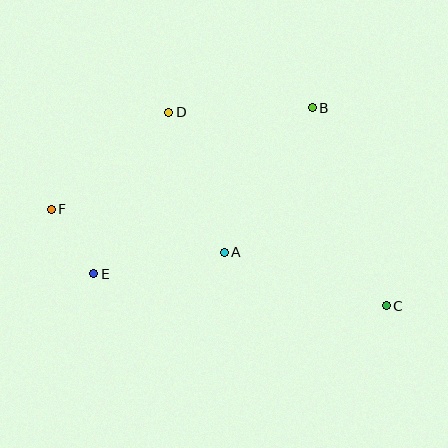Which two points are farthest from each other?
Points C and F are farthest from each other.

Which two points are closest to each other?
Points E and F are closest to each other.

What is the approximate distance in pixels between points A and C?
The distance between A and C is approximately 171 pixels.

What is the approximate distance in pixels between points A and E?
The distance between A and E is approximately 132 pixels.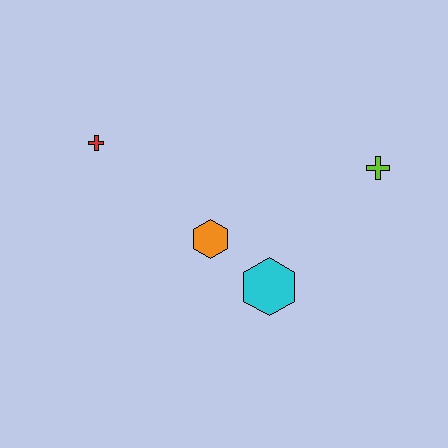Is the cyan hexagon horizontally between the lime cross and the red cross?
Yes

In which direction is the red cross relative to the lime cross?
The red cross is to the left of the lime cross.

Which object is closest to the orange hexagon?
The cyan hexagon is closest to the orange hexagon.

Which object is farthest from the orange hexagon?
The lime cross is farthest from the orange hexagon.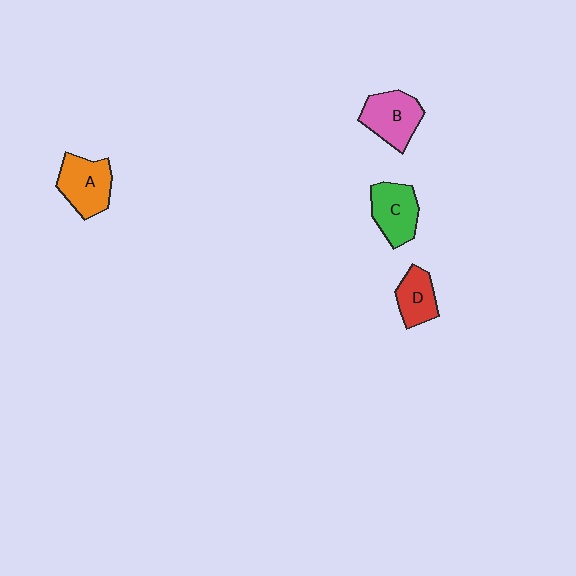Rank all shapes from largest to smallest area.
From largest to smallest: A (orange), B (pink), C (green), D (red).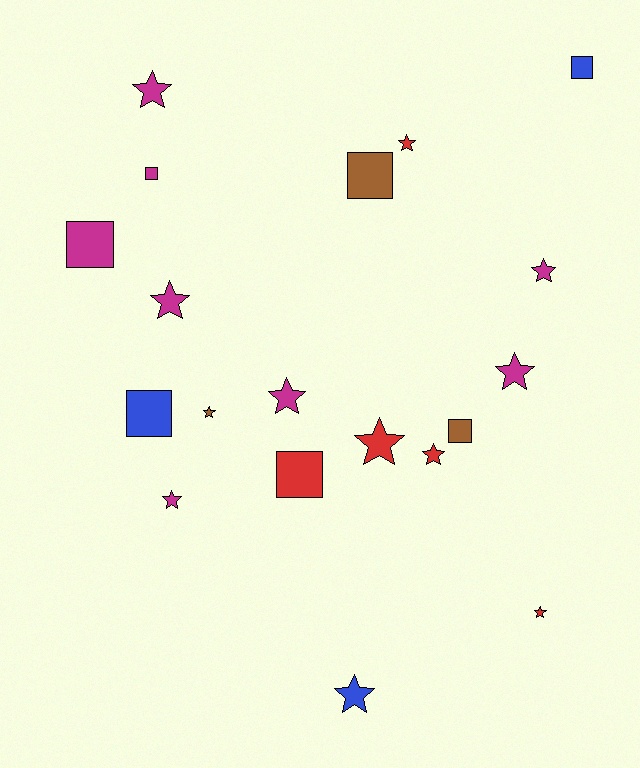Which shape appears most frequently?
Star, with 12 objects.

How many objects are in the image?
There are 19 objects.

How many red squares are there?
There is 1 red square.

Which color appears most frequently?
Magenta, with 8 objects.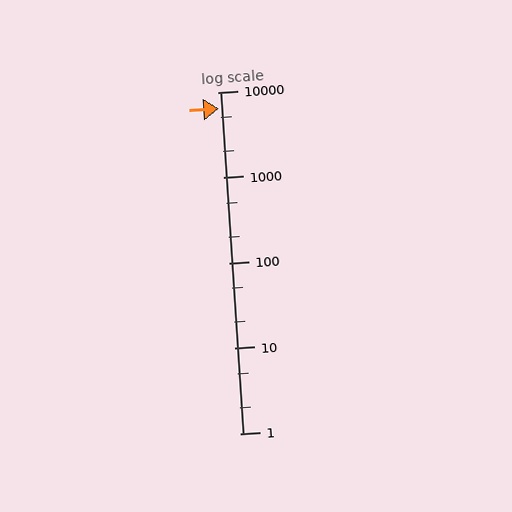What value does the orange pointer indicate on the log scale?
The pointer indicates approximately 6400.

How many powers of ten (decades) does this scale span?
The scale spans 4 decades, from 1 to 10000.